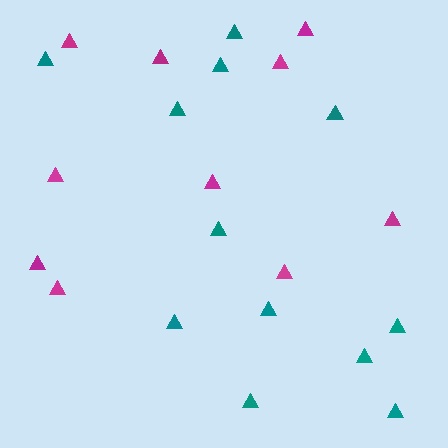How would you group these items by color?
There are 2 groups: one group of magenta triangles (10) and one group of teal triangles (12).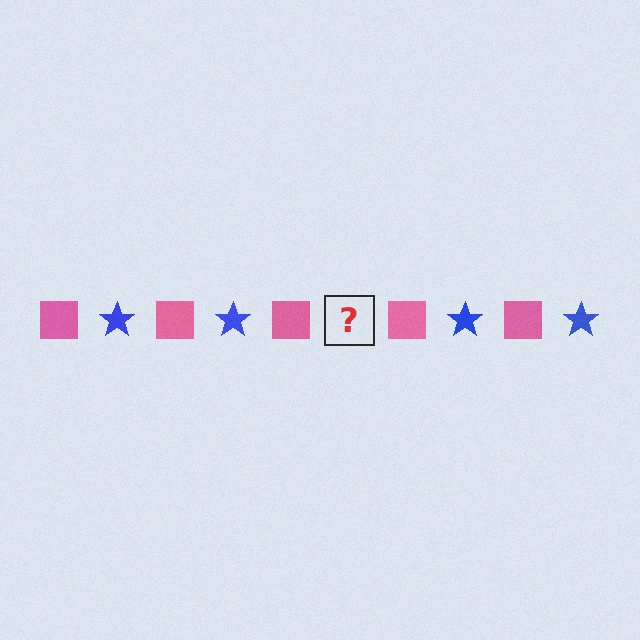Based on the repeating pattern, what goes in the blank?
The blank should be a blue star.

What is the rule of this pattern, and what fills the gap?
The rule is that the pattern alternates between pink square and blue star. The gap should be filled with a blue star.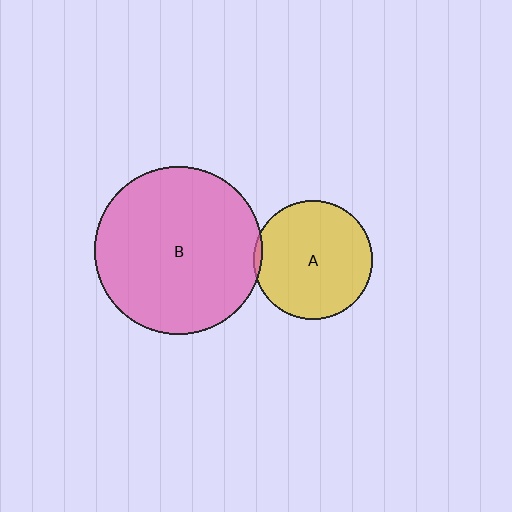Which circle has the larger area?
Circle B (pink).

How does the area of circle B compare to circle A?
Approximately 2.0 times.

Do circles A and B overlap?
Yes.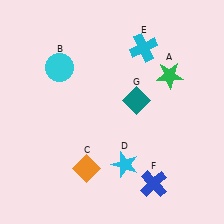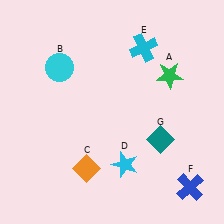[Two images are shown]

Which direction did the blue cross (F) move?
The blue cross (F) moved right.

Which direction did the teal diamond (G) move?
The teal diamond (G) moved down.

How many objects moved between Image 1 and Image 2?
2 objects moved between the two images.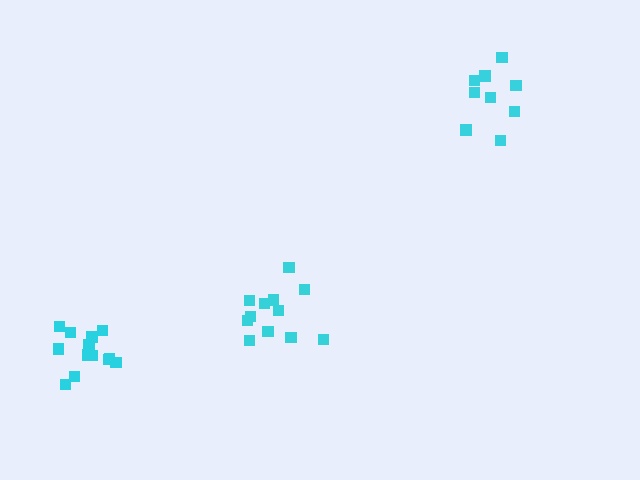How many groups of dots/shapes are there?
There are 3 groups.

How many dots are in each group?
Group 1: 12 dots, Group 2: 13 dots, Group 3: 9 dots (34 total).